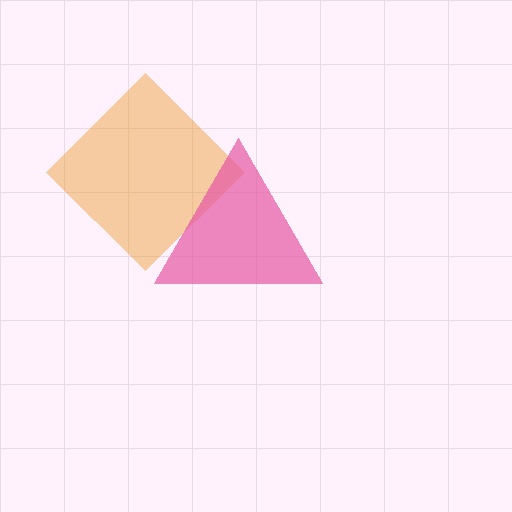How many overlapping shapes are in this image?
There are 2 overlapping shapes in the image.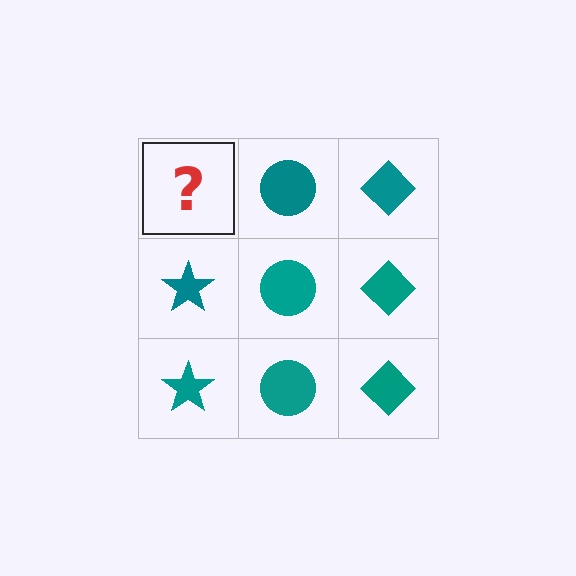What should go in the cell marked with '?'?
The missing cell should contain a teal star.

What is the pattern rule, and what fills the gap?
The rule is that each column has a consistent shape. The gap should be filled with a teal star.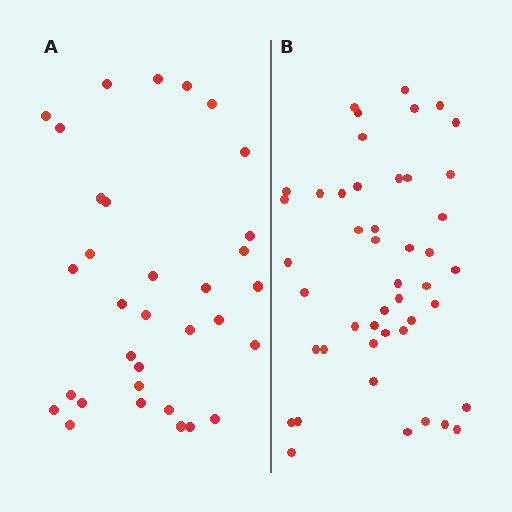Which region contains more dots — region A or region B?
Region B (the right region) has more dots.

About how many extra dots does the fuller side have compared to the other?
Region B has approximately 15 more dots than region A.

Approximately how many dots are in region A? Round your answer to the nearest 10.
About 30 dots. (The exact count is 33, which rounds to 30.)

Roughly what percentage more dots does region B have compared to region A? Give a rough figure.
About 40% more.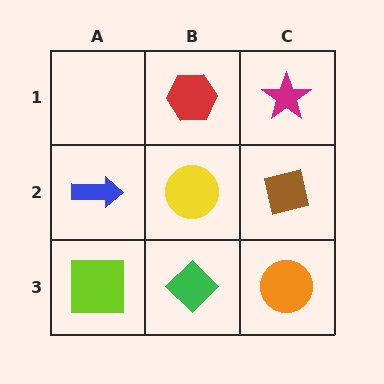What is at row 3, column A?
A lime square.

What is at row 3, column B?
A green diamond.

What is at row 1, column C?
A magenta star.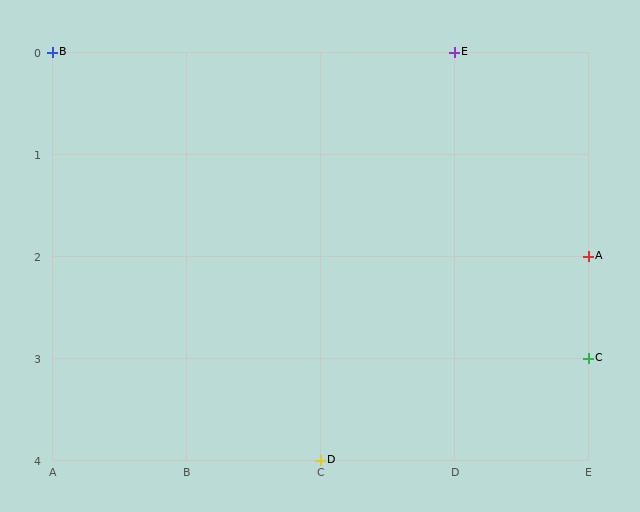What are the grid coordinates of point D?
Point D is at grid coordinates (C, 4).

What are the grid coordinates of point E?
Point E is at grid coordinates (D, 0).